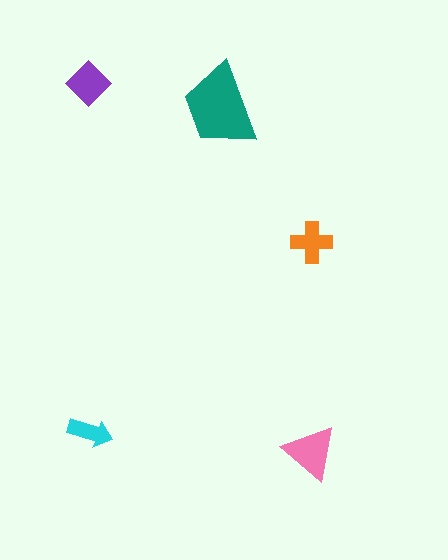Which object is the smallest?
The cyan arrow.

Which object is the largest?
The teal trapezoid.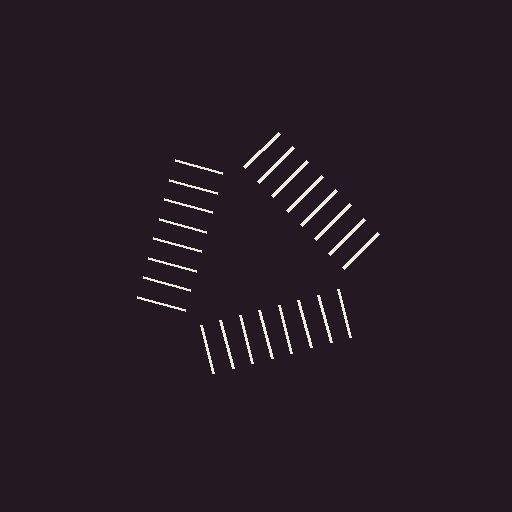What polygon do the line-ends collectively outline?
An illusory triangle — the line segments terminate on its edges but no continuous stroke is drawn.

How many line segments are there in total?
24 — 8 along each of the 3 edges.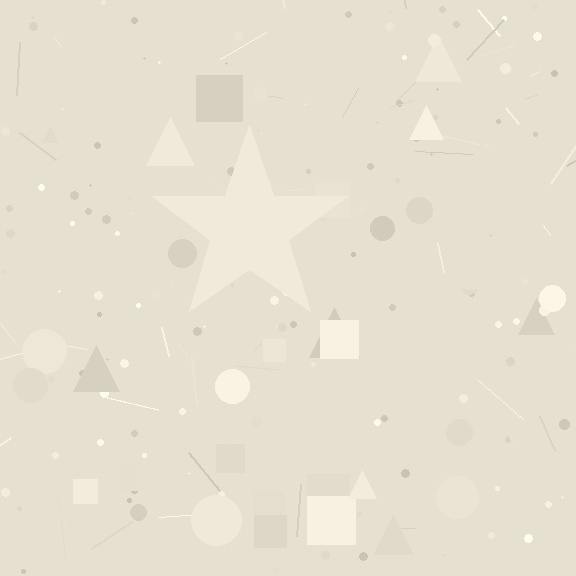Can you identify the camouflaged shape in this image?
The camouflaged shape is a star.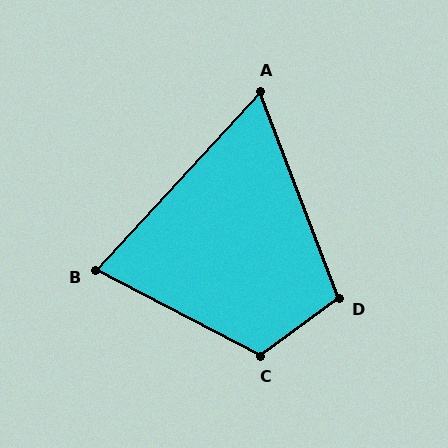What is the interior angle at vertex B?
Approximately 75 degrees (acute).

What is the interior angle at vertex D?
Approximately 105 degrees (obtuse).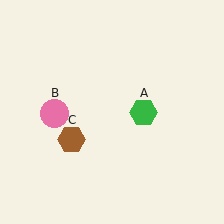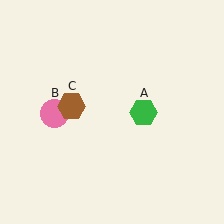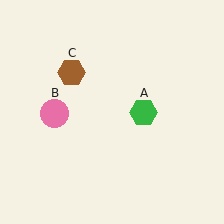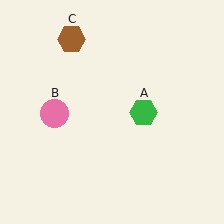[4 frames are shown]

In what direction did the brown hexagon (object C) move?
The brown hexagon (object C) moved up.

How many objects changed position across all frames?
1 object changed position: brown hexagon (object C).